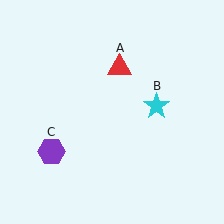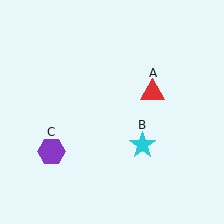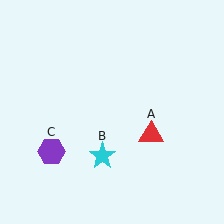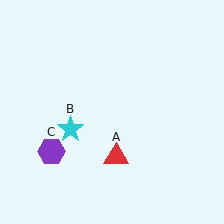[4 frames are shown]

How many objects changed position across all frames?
2 objects changed position: red triangle (object A), cyan star (object B).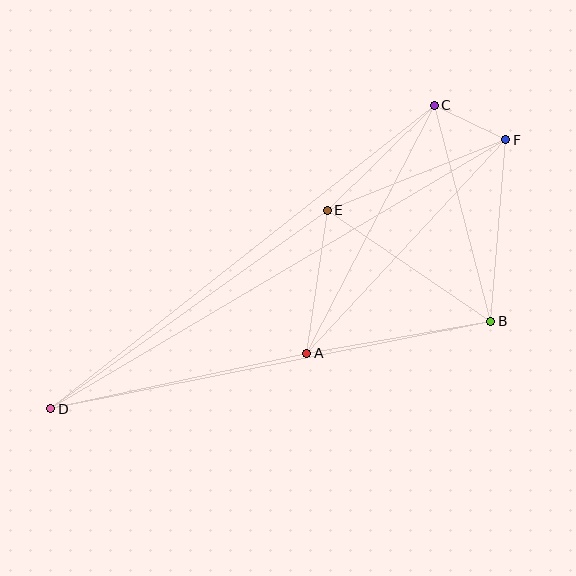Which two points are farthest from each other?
Points D and F are farthest from each other.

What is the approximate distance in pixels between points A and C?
The distance between A and C is approximately 279 pixels.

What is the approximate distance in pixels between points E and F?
The distance between E and F is approximately 192 pixels.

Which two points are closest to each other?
Points C and F are closest to each other.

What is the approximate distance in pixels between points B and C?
The distance between B and C is approximately 223 pixels.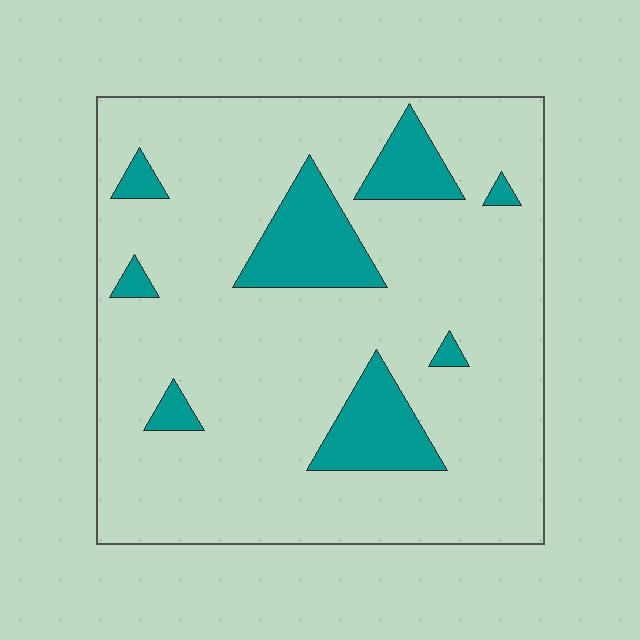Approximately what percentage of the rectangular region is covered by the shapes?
Approximately 15%.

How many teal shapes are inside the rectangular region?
8.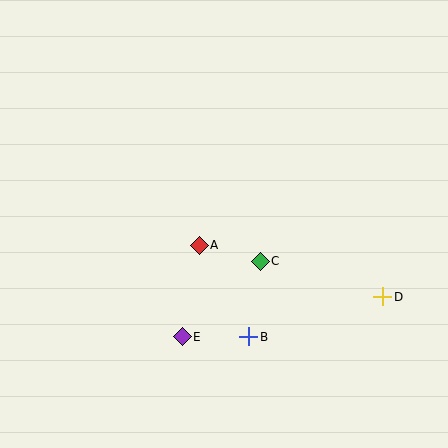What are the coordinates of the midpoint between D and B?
The midpoint between D and B is at (316, 317).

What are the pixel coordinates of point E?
Point E is at (182, 337).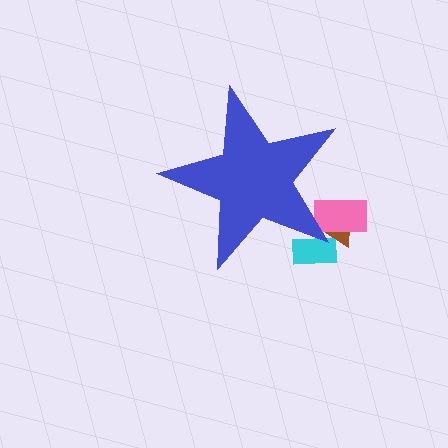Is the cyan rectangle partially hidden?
Yes, the cyan rectangle is partially hidden behind the blue star.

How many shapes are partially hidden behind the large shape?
3 shapes are partially hidden.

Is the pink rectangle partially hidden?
Yes, the pink rectangle is partially hidden behind the blue star.